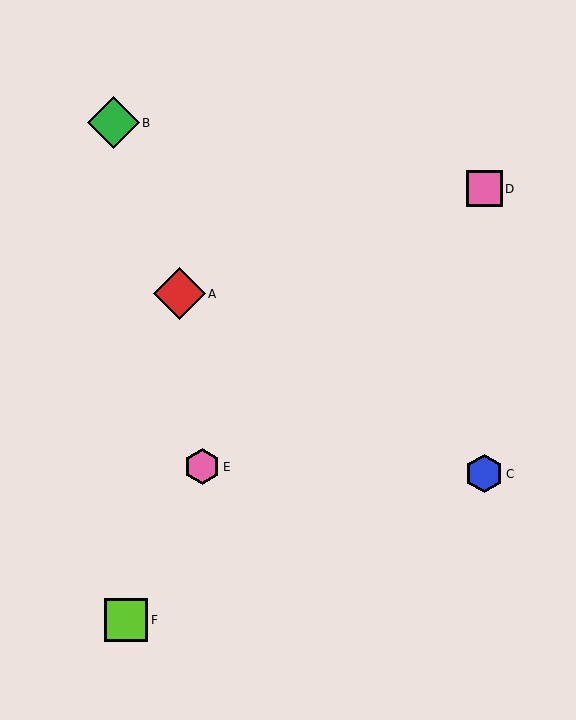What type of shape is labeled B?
Shape B is a green diamond.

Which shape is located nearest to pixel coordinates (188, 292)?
The red diamond (labeled A) at (179, 294) is nearest to that location.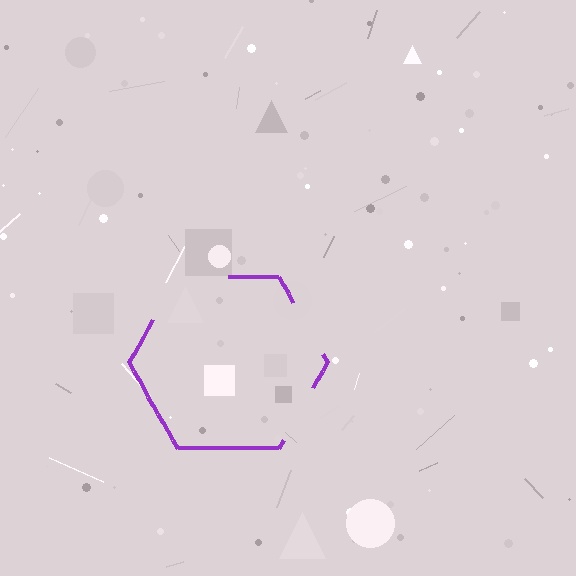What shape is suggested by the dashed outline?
The dashed outline suggests a hexagon.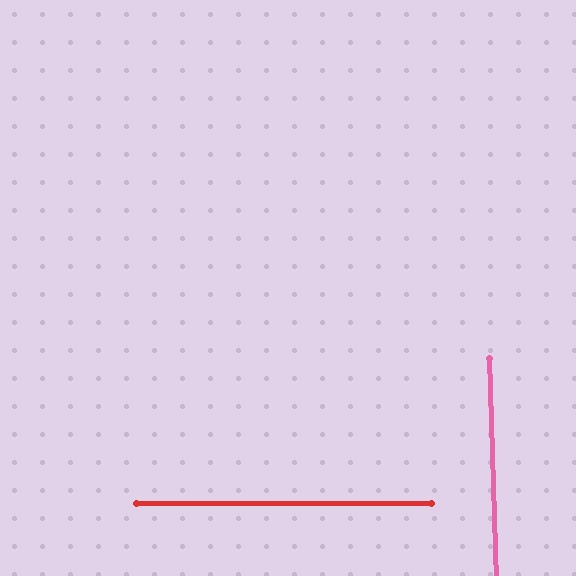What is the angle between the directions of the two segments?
Approximately 88 degrees.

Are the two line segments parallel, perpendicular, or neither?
Perpendicular — they meet at approximately 88°.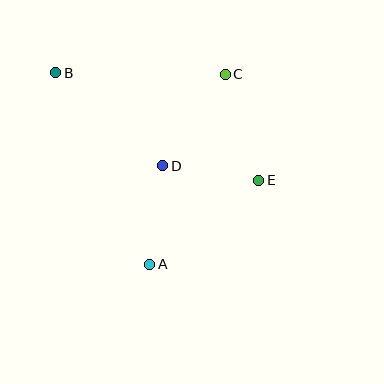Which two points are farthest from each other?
Points B and E are farthest from each other.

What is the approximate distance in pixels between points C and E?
The distance between C and E is approximately 111 pixels.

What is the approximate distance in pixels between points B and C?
The distance between B and C is approximately 170 pixels.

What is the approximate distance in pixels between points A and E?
The distance between A and E is approximately 138 pixels.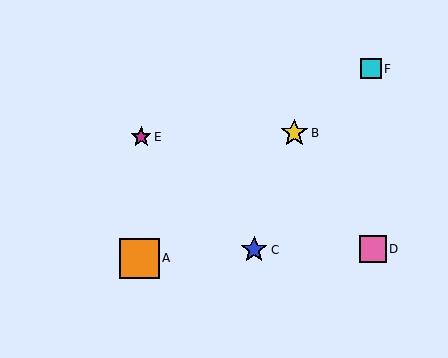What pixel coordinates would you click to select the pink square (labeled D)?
Click at (373, 249) to select the pink square D.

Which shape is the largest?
The orange square (labeled A) is the largest.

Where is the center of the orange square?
The center of the orange square is at (139, 258).